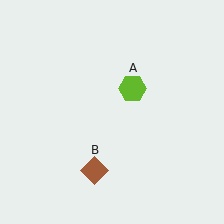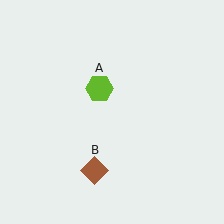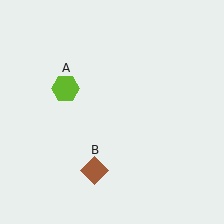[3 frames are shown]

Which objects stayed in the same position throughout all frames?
Brown diamond (object B) remained stationary.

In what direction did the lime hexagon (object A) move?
The lime hexagon (object A) moved left.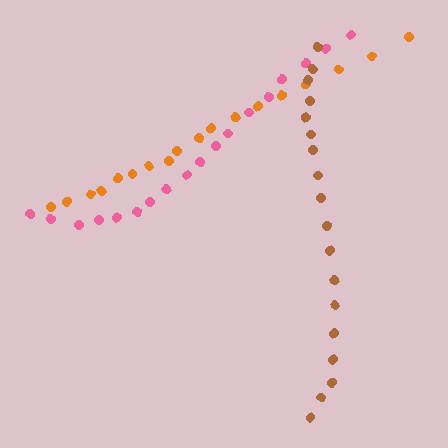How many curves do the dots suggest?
There are 3 distinct paths.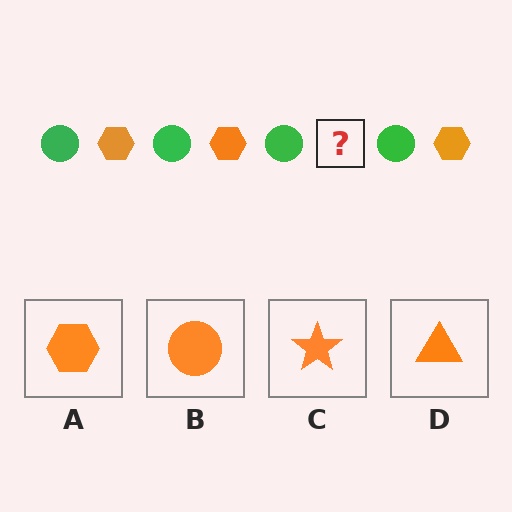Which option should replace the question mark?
Option A.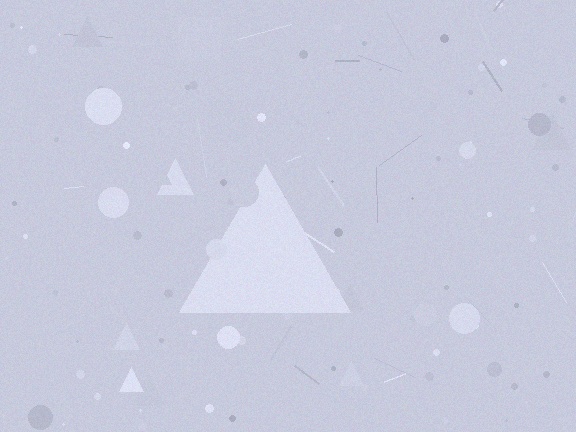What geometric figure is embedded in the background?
A triangle is embedded in the background.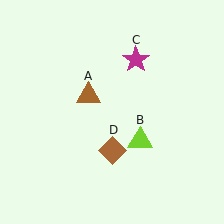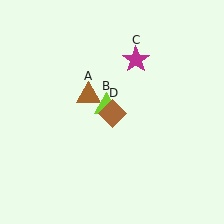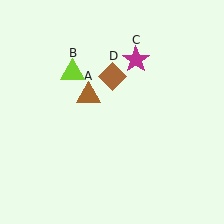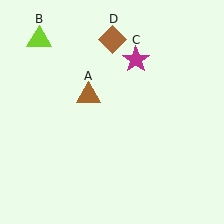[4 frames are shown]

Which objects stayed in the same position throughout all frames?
Brown triangle (object A) and magenta star (object C) remained stationary.